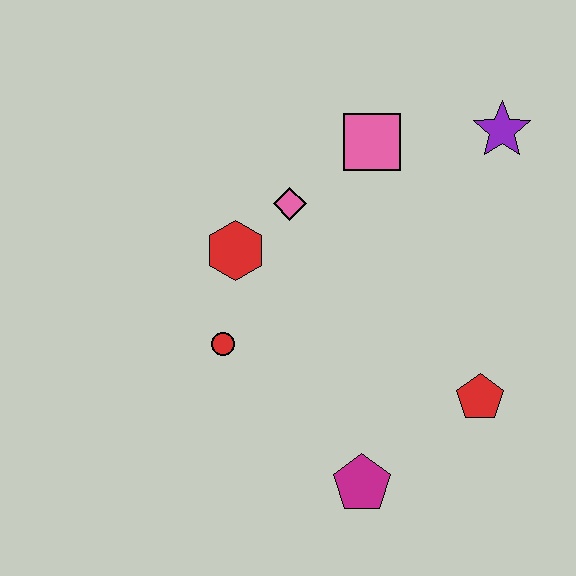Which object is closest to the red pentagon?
The magenta pentagon is closest to the red pentagon.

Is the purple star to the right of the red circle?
Yes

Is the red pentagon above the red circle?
No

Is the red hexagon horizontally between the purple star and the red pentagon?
No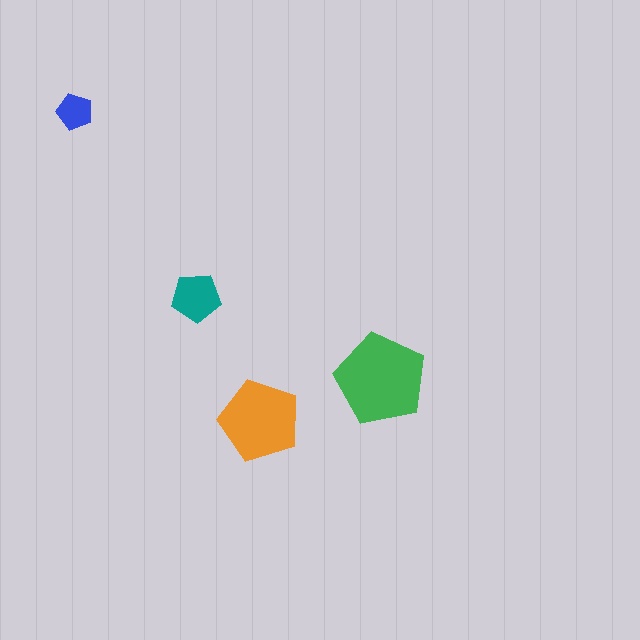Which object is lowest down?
The orange pentagon is bottommost.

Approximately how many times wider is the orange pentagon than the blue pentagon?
About 2 times wider.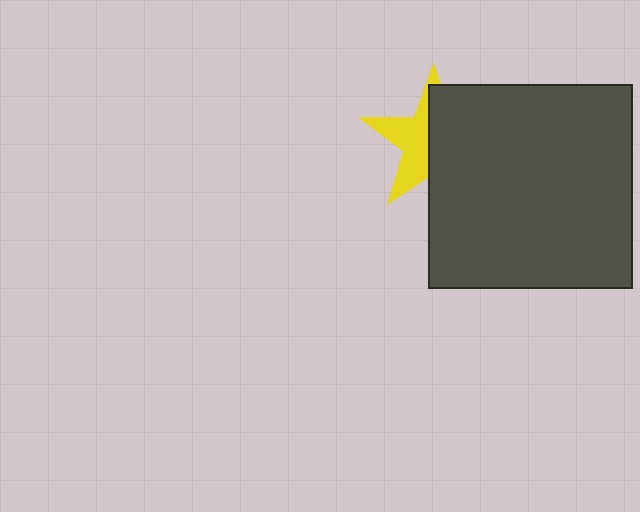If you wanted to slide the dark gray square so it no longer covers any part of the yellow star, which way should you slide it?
Slide it right — that is the most direct way to separate the two shapes.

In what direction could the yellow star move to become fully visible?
The yellow star could move left. That would shift it out from behind the dark gray square entirely.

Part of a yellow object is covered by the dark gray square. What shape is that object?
It is a star.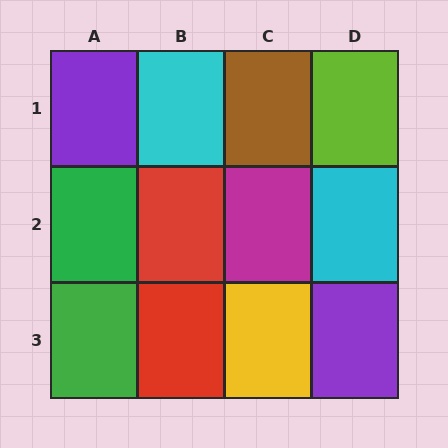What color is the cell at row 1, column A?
Purple.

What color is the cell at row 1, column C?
Brown.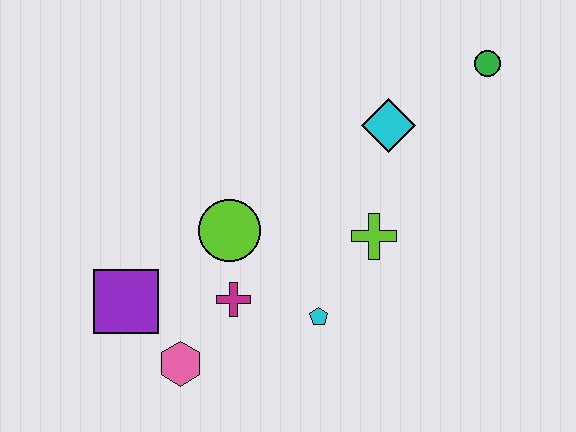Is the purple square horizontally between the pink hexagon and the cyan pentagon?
No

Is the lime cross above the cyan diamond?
No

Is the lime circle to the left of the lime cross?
Yes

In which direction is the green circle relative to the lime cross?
The green circle is above the lime cross.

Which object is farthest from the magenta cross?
The green circle is farthest from the magenta cross.